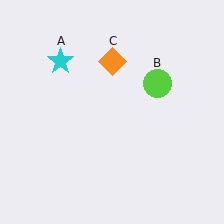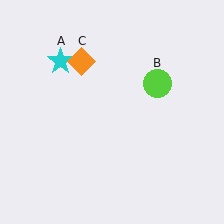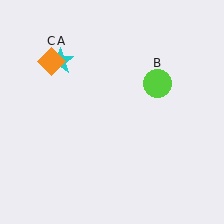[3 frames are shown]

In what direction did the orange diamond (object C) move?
The orange diamond (object C) moved left.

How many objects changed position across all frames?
1 object changed position: orange diamond (object C).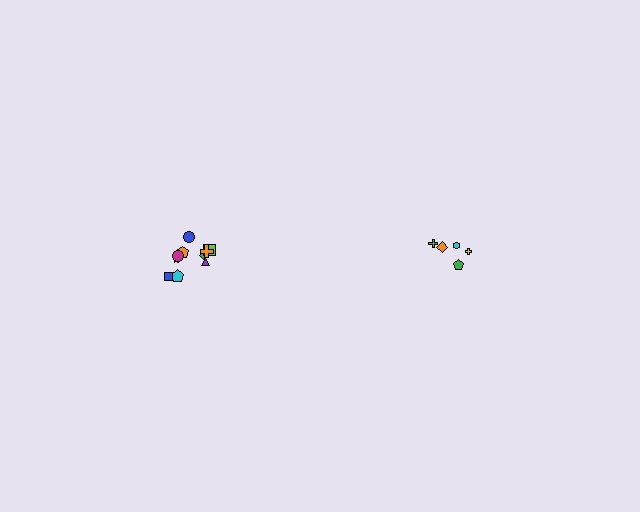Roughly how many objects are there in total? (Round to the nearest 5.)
Roughly 15 objects in total.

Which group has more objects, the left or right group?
The left group.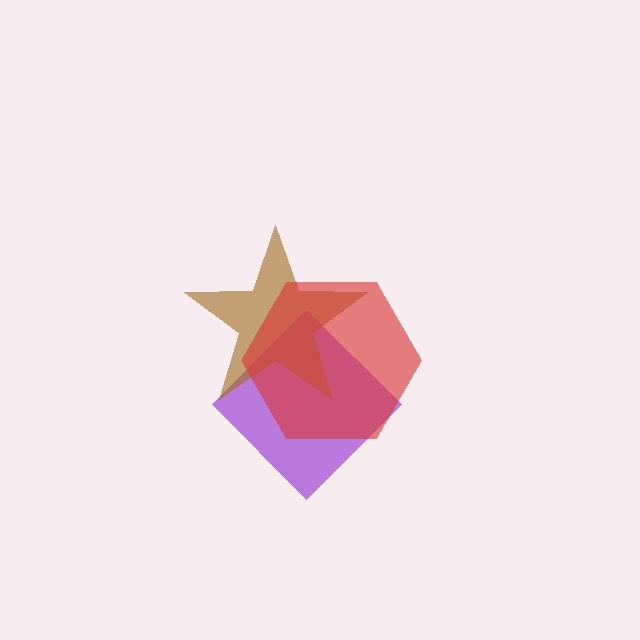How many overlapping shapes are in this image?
There are 3 overlapping shapes in the image.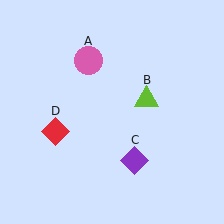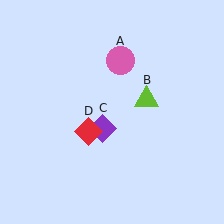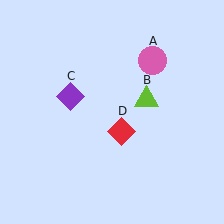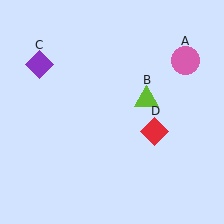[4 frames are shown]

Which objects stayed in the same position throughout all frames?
Lime triangle (object B) remained stationary.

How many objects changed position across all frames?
3 objects changed position: pink circle (object A), purple diamond (object C), red diamond (object D).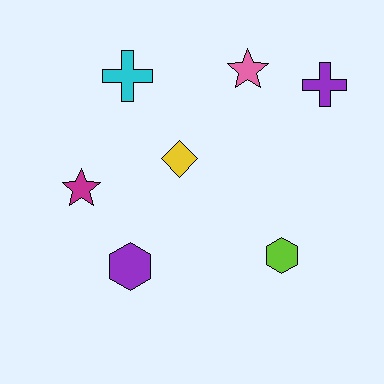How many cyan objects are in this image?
There is 1 cyan object.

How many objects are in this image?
There are 7 objects.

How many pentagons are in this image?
There are no pentagons.